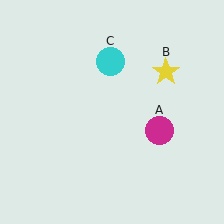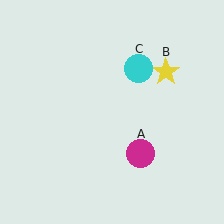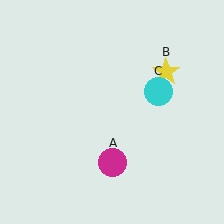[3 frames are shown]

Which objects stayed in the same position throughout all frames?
Yellow star (object B) remained stationary.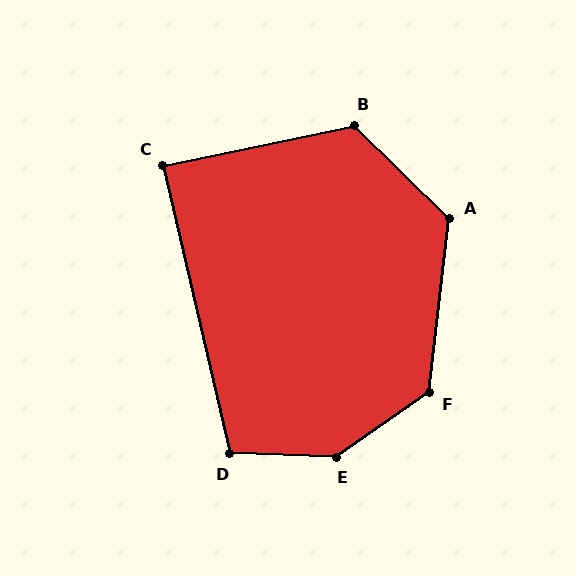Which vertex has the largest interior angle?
E, at approximately 143 degrees.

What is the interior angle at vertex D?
Approximately 105 degrees (obtuse).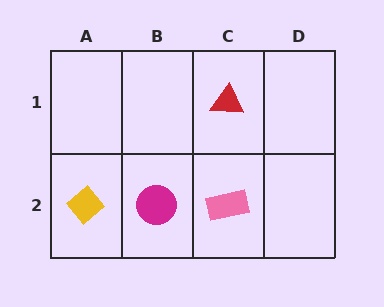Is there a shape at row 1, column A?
No, that cell is empty.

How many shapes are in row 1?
1 shape.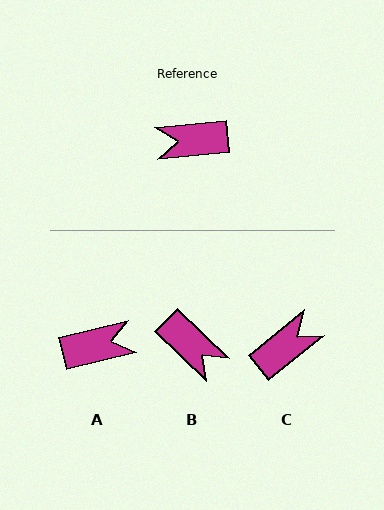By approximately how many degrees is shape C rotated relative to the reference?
Approximately 147 degrees clockwise.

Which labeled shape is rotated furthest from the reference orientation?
A, about 172 degrees away.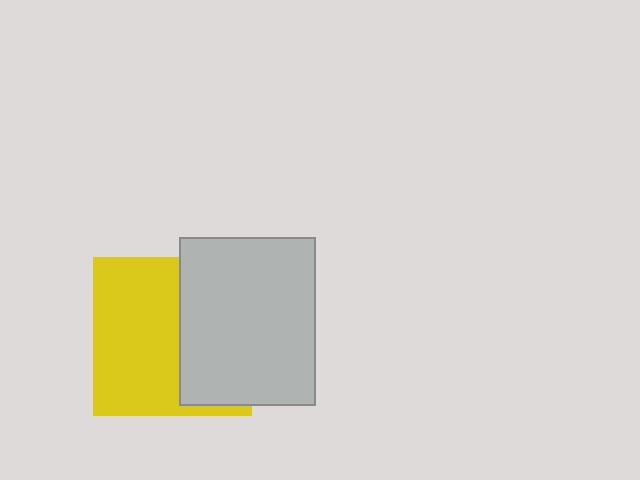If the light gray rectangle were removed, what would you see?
You would see the complete yellow square.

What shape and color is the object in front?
The object in front is a light gray rectangle.